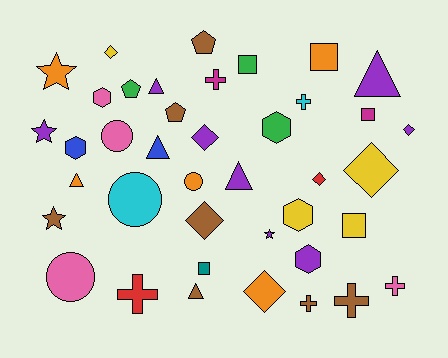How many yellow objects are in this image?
There are 4 yellow objects.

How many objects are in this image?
There are 40 objects.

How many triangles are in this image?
There are 6 triangles.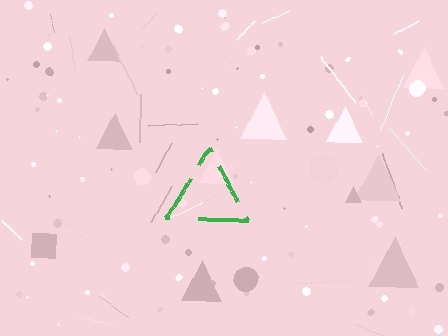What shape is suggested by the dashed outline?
The dashed outline suggests a triangle.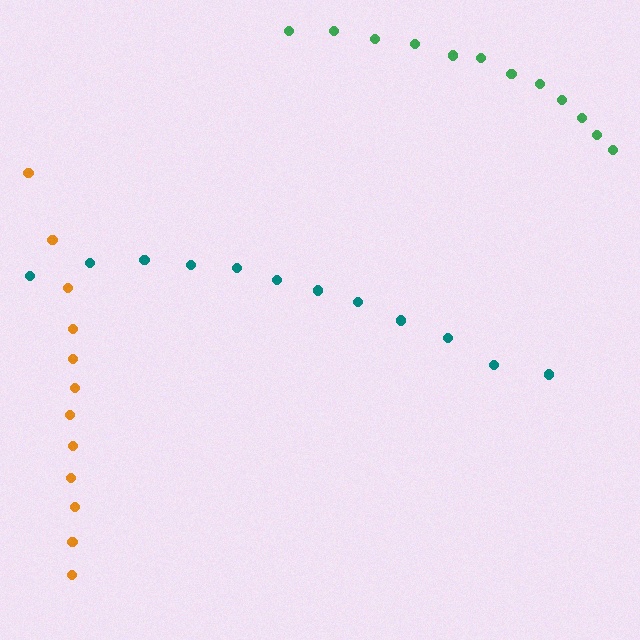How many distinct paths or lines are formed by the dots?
There are 3 distinct paths.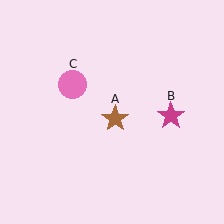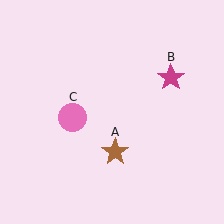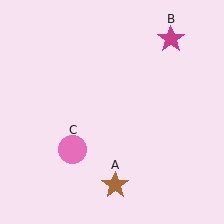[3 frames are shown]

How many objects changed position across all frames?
3 objects changed position: brown star (object A), magenta star (object B), pink circle (object C).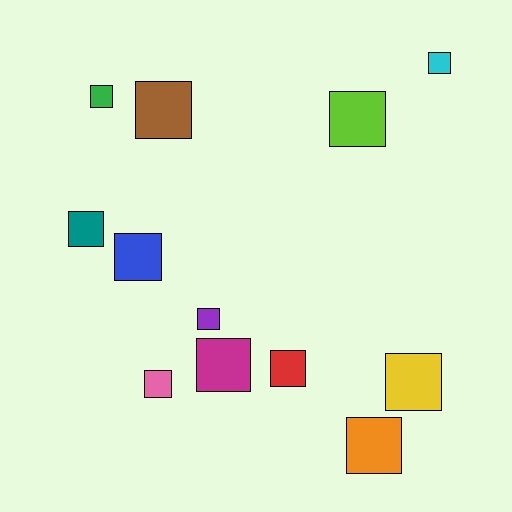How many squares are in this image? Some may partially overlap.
There are 12 squares.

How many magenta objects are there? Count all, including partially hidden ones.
There is 1 magenta object.